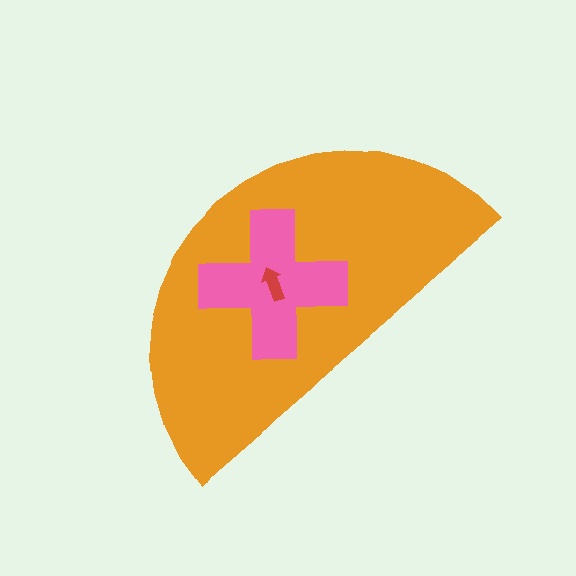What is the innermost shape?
The red arrow.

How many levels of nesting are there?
3.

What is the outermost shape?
The orange semicircle.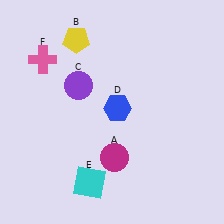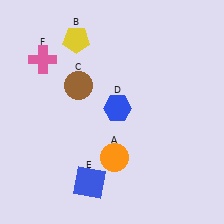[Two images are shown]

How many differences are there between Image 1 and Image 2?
There are 3 differences between the two images.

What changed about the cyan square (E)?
In Image 1, E is cyan. In Image 2, it changed to blue.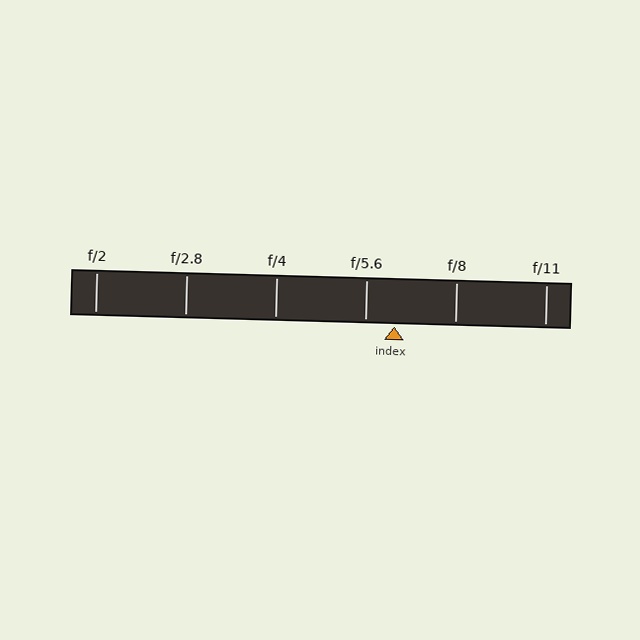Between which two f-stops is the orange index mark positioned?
The index mark is between f/5.6 and f/8.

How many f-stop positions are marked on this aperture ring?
There are 6 f-stop positions marked.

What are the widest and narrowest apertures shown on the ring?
The widest aperture shown is f/2 and the narrowest is f/11.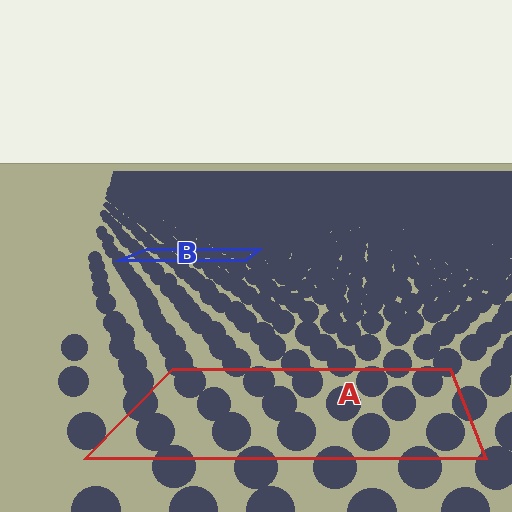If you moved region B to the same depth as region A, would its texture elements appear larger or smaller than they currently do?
They would appear larger. At a closer depth, the same texture elements are projected at a bigger on-screen size.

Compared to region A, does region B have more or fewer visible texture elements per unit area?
Region B has more texture elements per unit area — they are packed more densely because it is farther away.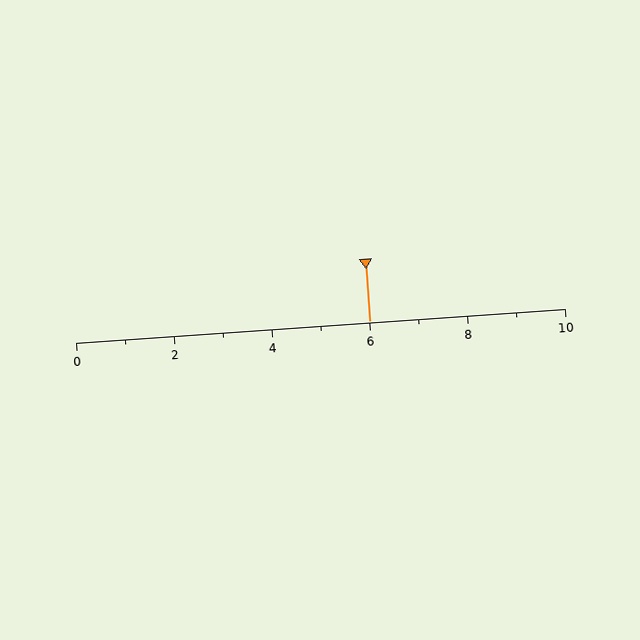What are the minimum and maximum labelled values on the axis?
The axis runs from 0 to 10.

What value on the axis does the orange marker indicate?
The marker indicates approximately 6.